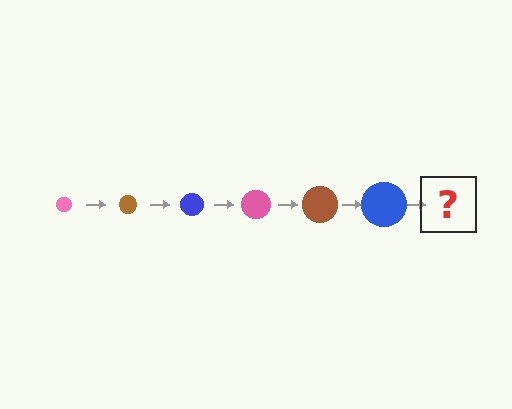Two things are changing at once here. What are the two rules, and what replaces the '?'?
The two rules are that the circle grows larger each step and the color cycles through pink, brown, and blue. The '?' should be a pink circle, larger than the previous one.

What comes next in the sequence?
The next element should be a pink circle, larger than the previous one.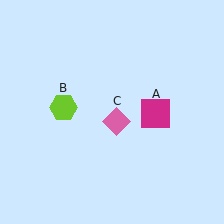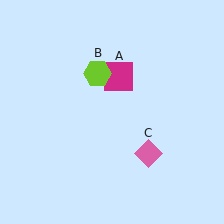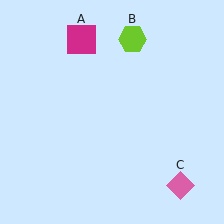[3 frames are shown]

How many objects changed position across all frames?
3 objects changed position: magenta square (object A), lime hexagon (object B), pink diamond (object C).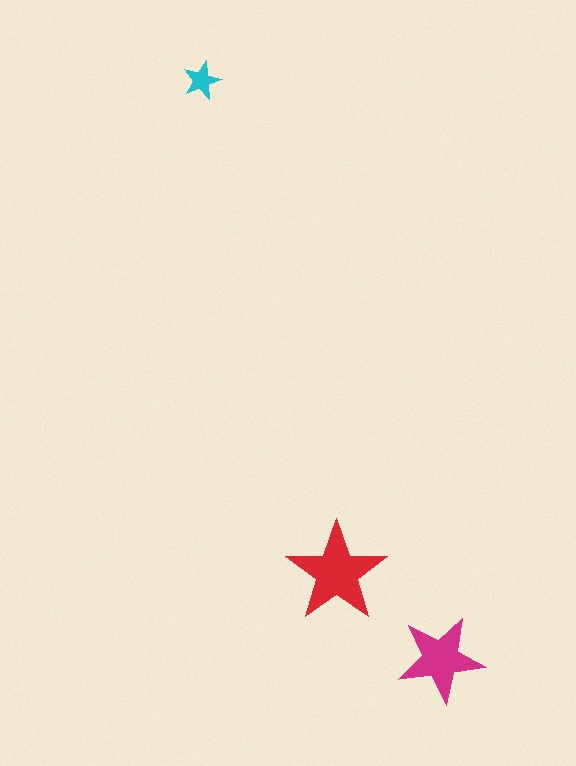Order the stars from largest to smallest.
the red one, the magenta one, the cyan one.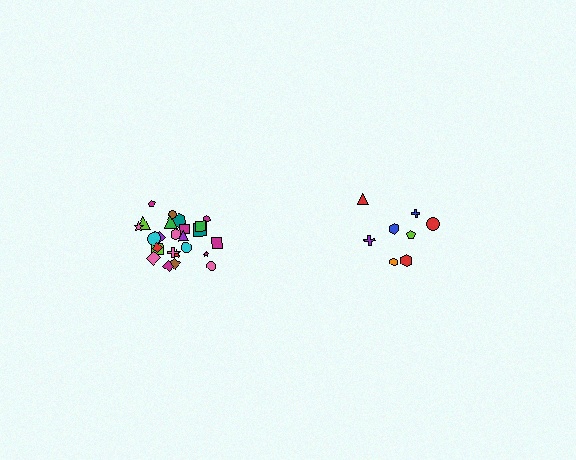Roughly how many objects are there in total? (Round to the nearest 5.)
Roughly 35 objects in total.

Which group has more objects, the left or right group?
The left group.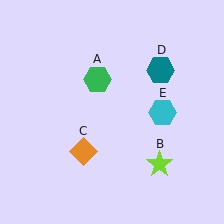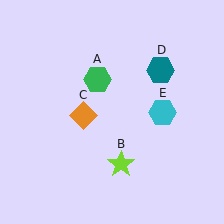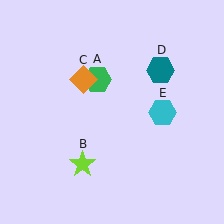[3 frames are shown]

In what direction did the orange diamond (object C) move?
The orange diamond (object C) moved up.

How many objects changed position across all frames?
2 objects changed position: lime star (object B), orange diamond (object C).